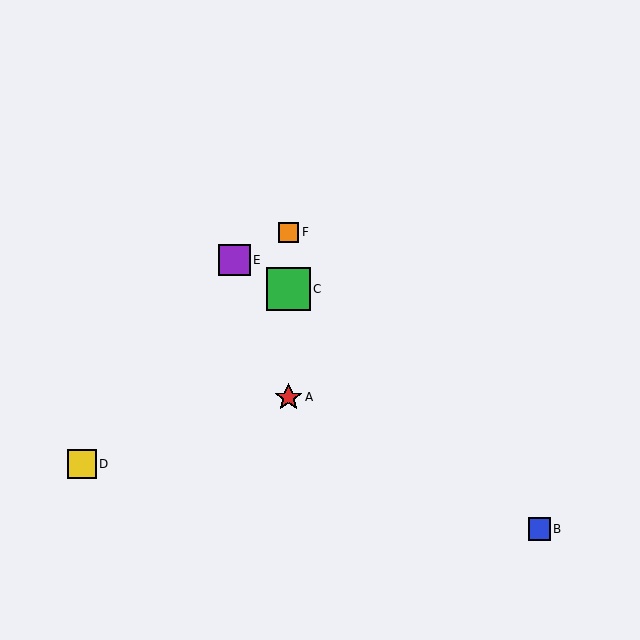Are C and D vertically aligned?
No, C is at x≈289 and D is at x≈82.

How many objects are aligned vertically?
3 objects (A, C, F) are aligned vertically.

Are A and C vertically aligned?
Yes, both are at x≈289.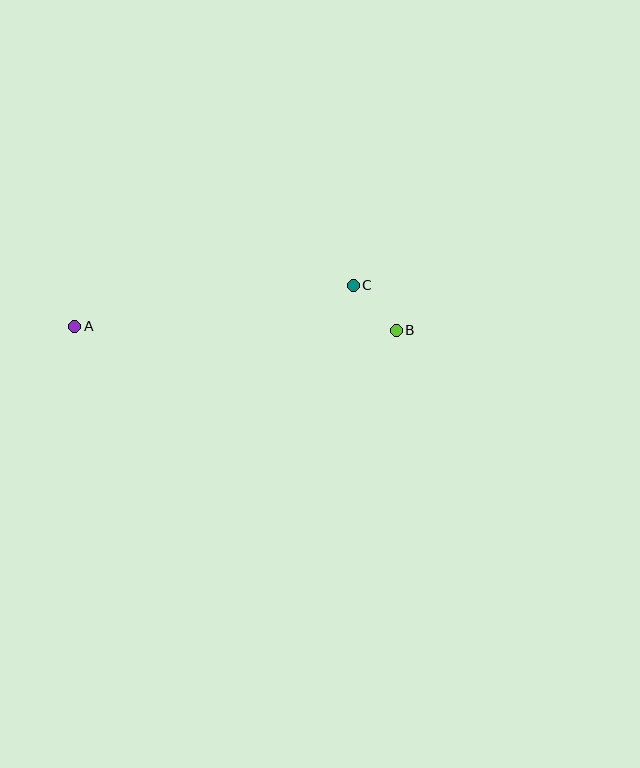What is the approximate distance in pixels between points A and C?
The distance between A and C is approximately 281 pixels.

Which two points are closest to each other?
Points B and C are closest to each other.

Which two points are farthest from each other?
Points A and B are farthest from each other.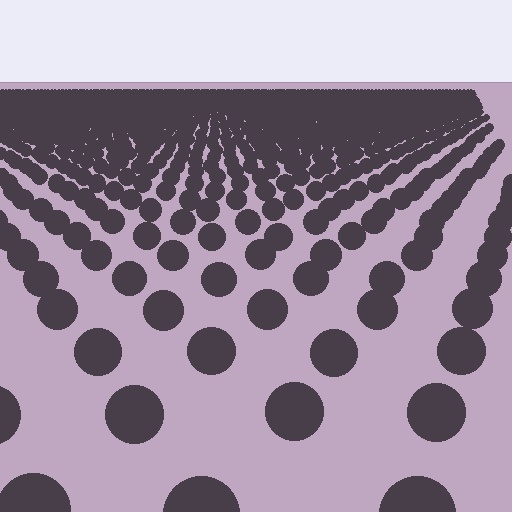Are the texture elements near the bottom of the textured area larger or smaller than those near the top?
Larger. Near the bottom, elements are closer to the viewer and appear at a bigger on-screen size.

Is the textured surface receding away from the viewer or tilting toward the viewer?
The surface is receding away from the viewer. Texture elements get smaller and denser toward the top.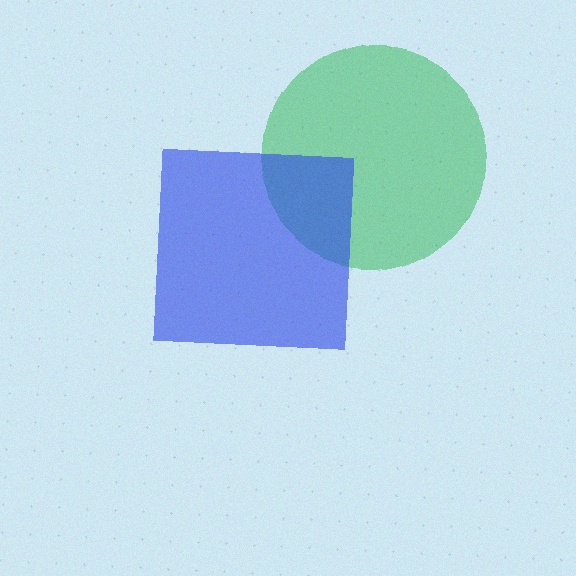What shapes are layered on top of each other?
The layered shapes are: a green circle, a blue square.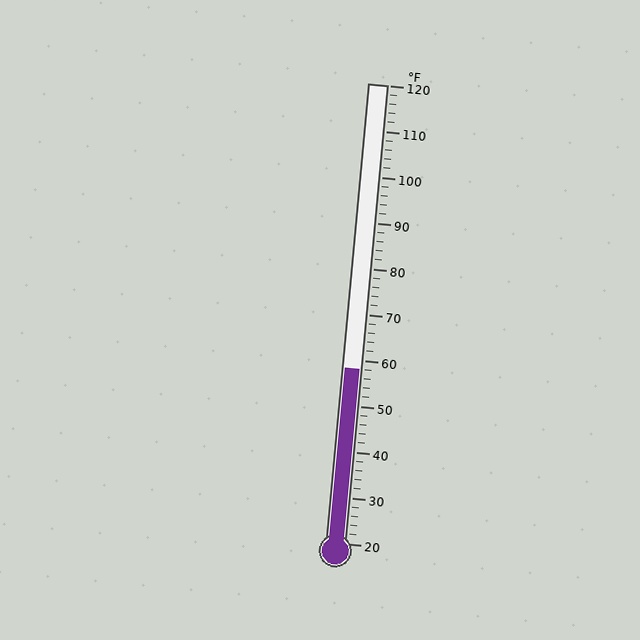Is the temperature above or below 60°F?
The temperature is below 60°F.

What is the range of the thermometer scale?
The thermometer scale ranges from 20°F to 120°F.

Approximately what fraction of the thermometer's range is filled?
The thermometer is filled to approximately 40% of its range.